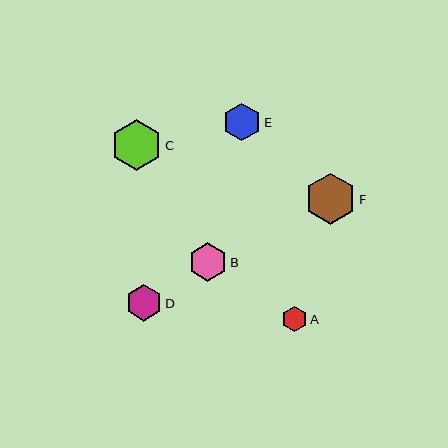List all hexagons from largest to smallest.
From largest to smallest: F, C, B, E, D, A.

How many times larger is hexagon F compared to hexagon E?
Hexagon F is approximately 1.4 times the size of hexagon E.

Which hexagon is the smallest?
Hexagon A is the smallest with a size of approximately 26 pixels.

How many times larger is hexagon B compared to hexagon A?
Hexagon B is approximately 1.5 times the size of hexagon A.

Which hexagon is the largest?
Hexagon F is the largest with a size of approximately 51 pixels.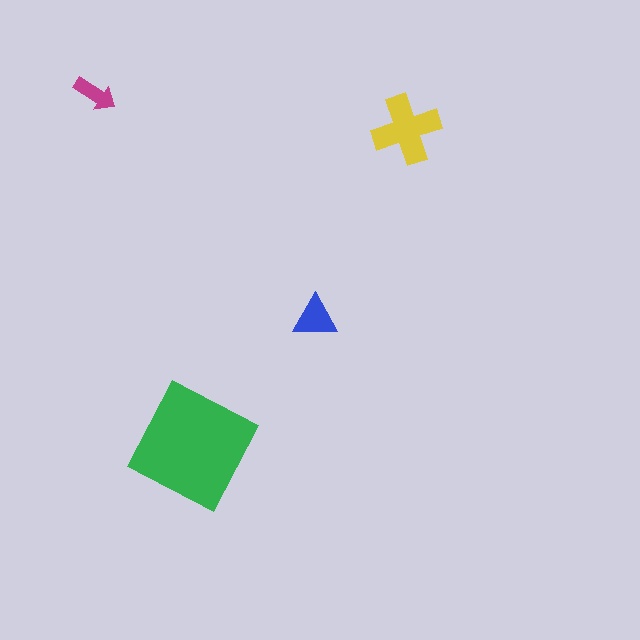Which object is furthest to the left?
The magenta arrow is leftmost.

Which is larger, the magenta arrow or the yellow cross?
The yellow cross.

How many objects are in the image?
There are 4 objects in the image.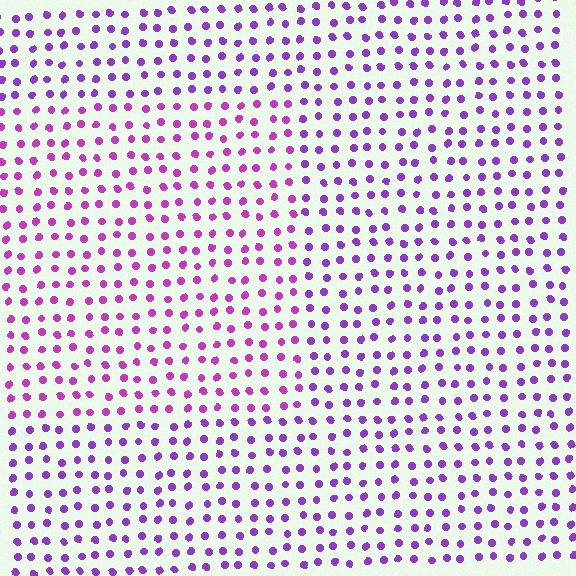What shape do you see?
I see a rectangle.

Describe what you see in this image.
The image is filled with small purple elements in a uniform arrangement. A rectangle-shaped region is visible where the elements are tinted to a slightly different hue, forming a subtle color boundary.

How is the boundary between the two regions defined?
The boundary is defined purely by a slight shift in hue (about 25 degrees). Spacing, size, and orientation are identical on both sides.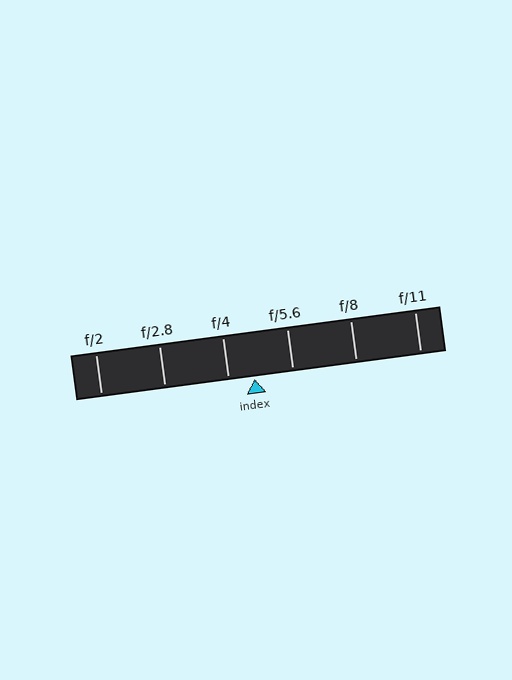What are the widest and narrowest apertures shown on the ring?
The widest aperture shown is f/2 and the narrowest is f/11.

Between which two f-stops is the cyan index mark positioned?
The index mark is between f/4 and f/5.6.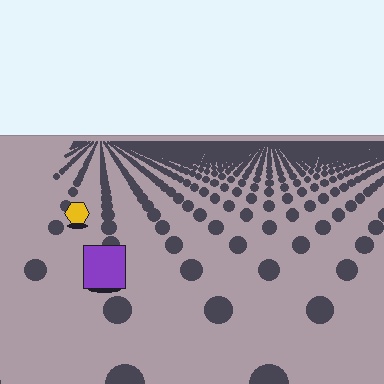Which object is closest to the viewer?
The purple square is closest. The texture marks near it are larger and more spread out.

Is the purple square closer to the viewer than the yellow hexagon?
Yes. The purple square is closer — you can tell from the texture gradient: the ground texture is coarser near it.